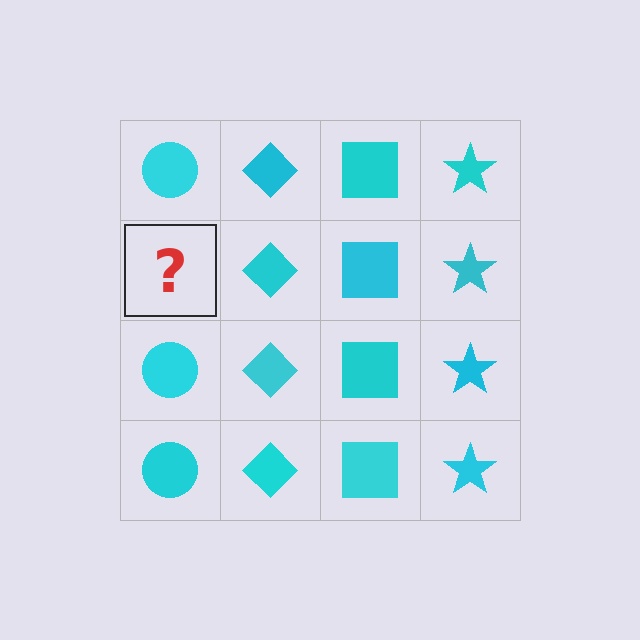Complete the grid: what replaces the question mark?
The question mark should be replaced with a cyan circle.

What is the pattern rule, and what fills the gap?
The rule is that each column has a consistent shape. The gap should be filled with a cyan circle.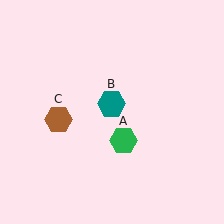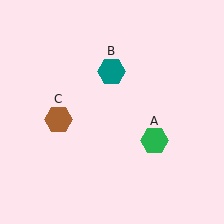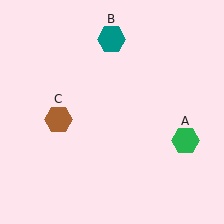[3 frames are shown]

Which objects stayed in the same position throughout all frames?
Brown hexagon (object C) remained stationary.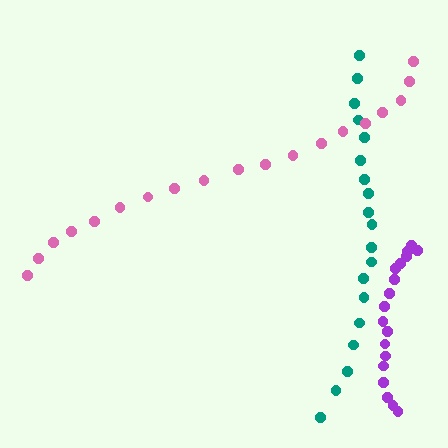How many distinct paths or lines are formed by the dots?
There are 3 distinct paths.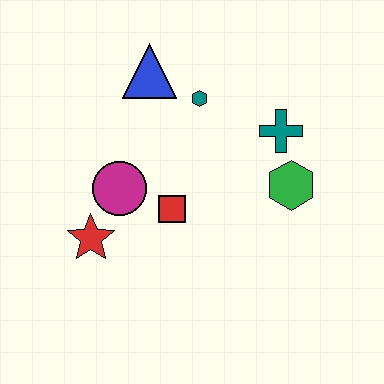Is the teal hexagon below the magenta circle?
No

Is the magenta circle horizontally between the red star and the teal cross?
Yes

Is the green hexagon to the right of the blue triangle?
Yes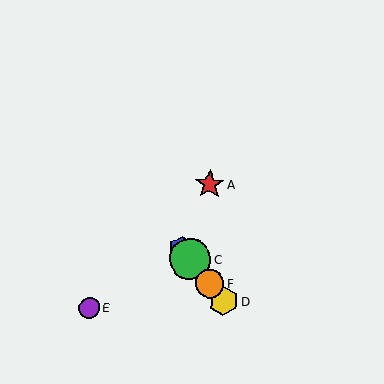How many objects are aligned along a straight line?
4 objects (B, C, D, F) are aligned along a straight line.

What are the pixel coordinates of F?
Object F is at (210, 284).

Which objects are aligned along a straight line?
Objects B, C, D, F are aligned along a straight line.